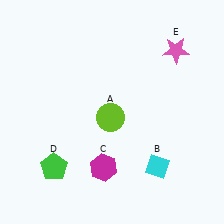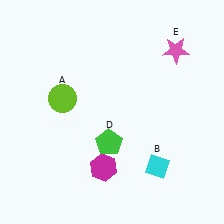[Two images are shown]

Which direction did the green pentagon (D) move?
The green pentagon (D) moved right.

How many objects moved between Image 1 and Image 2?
2 objects moved between the two images.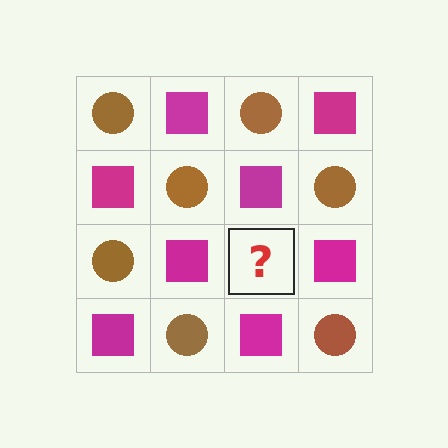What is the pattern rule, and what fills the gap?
The rule is that it alternates brown circle and magenta square in a checkerboard pattern. The gap should be filled with a brown circle.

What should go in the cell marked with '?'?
The missing cell should contain a brown circle.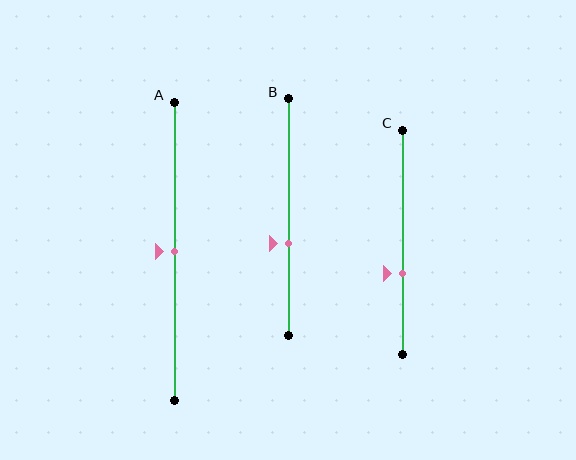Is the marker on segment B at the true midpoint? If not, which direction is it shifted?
No, the marker on segment B is shifted downward by about 11% of the segment length.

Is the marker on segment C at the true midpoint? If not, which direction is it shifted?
No, the marker on segment C is shifted downward by about 14% of the segment length.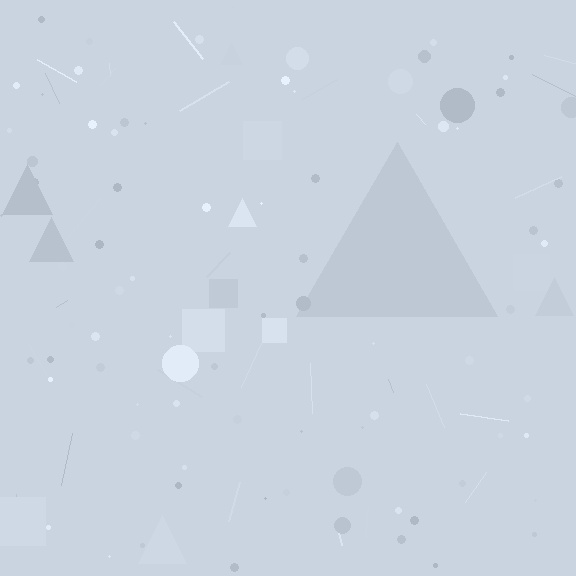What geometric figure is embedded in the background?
A triangle is embedded in the background.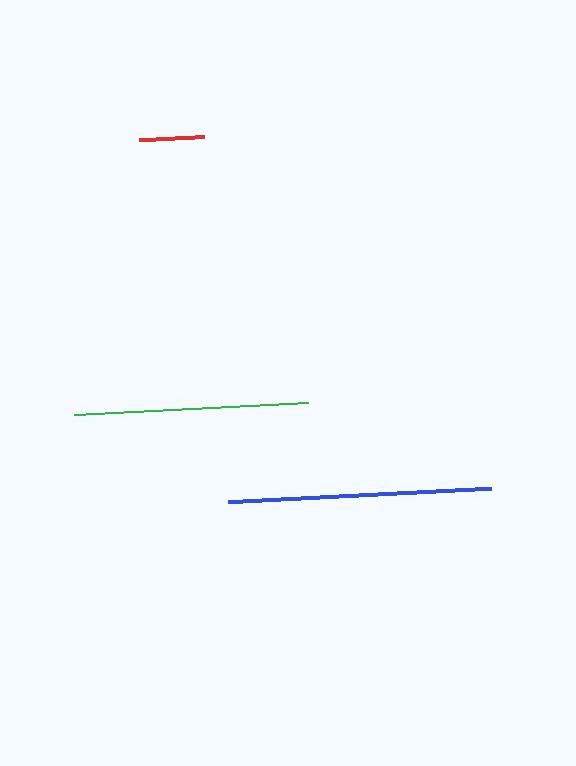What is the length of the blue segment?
The blue segment is approximately 263 pixels long.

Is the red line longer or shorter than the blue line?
The blue line is longer than the red line.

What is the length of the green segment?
The green segment is approximately 234 pixels long.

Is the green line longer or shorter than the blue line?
The blue line is longer than the green line.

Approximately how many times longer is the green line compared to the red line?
The green line is approximately 3.6 times the length of the red line.